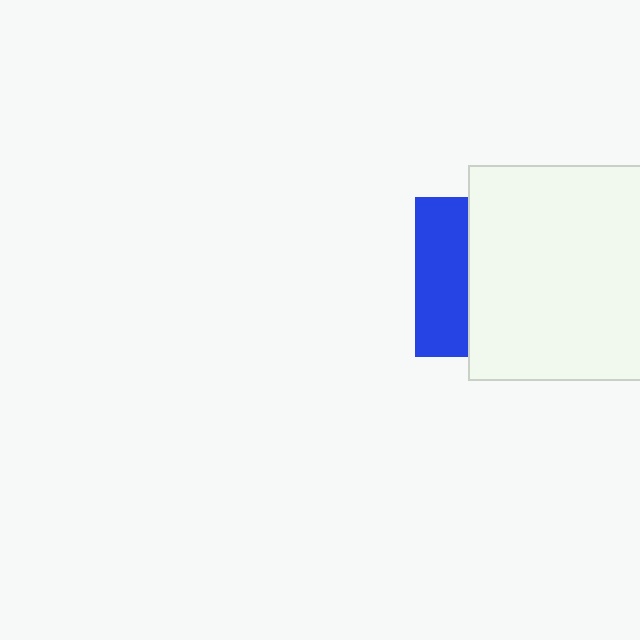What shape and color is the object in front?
The object in front is a white square.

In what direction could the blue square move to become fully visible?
The blue square could move left. That would shift it out from behind the white square entirely.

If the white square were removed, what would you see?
You would see the complete blue square.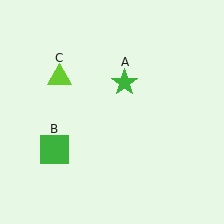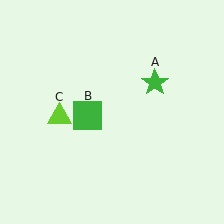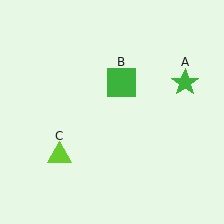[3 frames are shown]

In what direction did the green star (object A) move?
The green star (object A) moved right.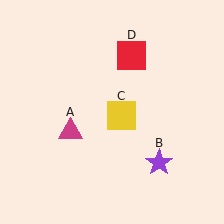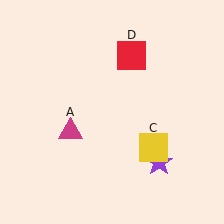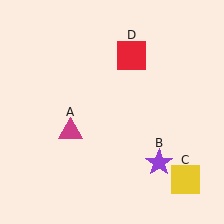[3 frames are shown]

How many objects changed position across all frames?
1 object changed position: yellow square (object C).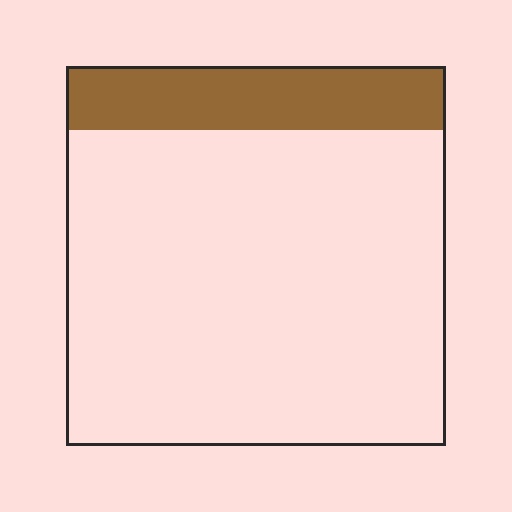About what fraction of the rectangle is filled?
About one sixth (1/6).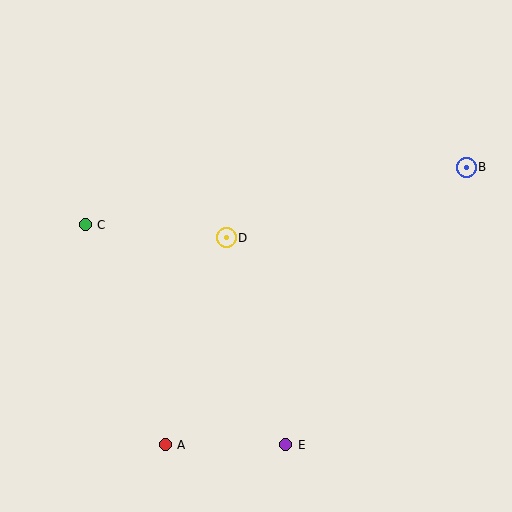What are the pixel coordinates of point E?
Point E is at (286, 445).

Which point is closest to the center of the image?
Point D at (226, 238) is closest to the center.